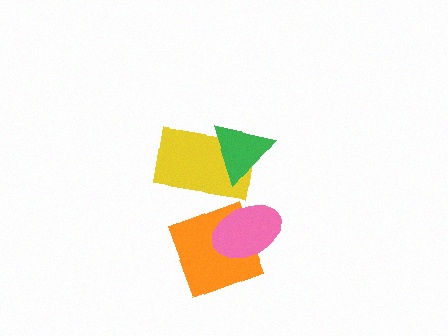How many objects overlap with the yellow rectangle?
1 object overlaps with the yellow rectangle.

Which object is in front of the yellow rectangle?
The green triangle is in front of the yellow rectangle.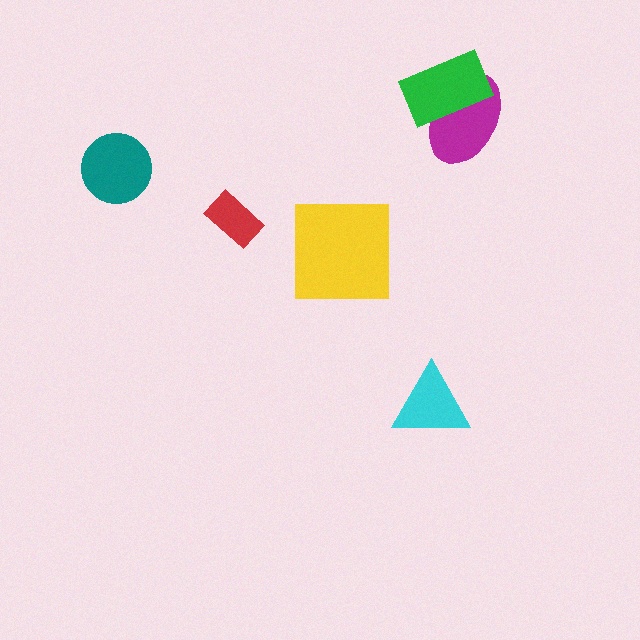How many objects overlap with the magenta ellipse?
1 object overlaps with the magenta ellipse.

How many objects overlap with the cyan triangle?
0 objects overlap with the cyan triangle.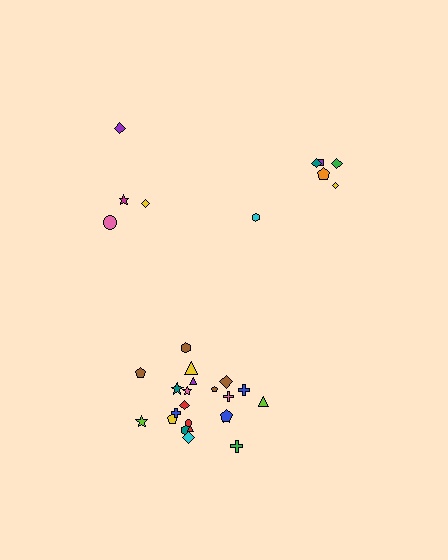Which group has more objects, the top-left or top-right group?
The top-right group.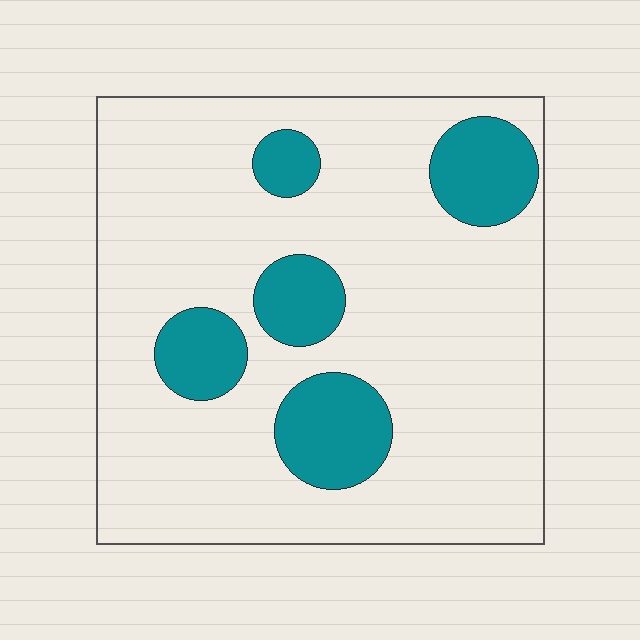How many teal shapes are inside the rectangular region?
5.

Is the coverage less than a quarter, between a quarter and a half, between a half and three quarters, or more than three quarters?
Less than a quarter.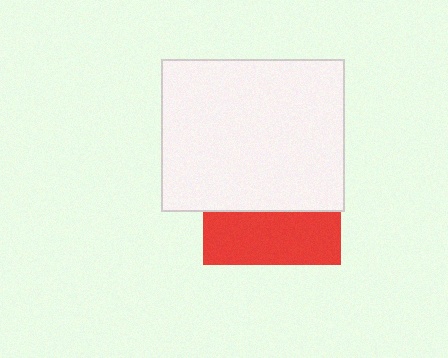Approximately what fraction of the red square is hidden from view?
Roughly 61% of the red square is hidden behind the white rectangle.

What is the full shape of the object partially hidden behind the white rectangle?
The partially hidden object is a red square.